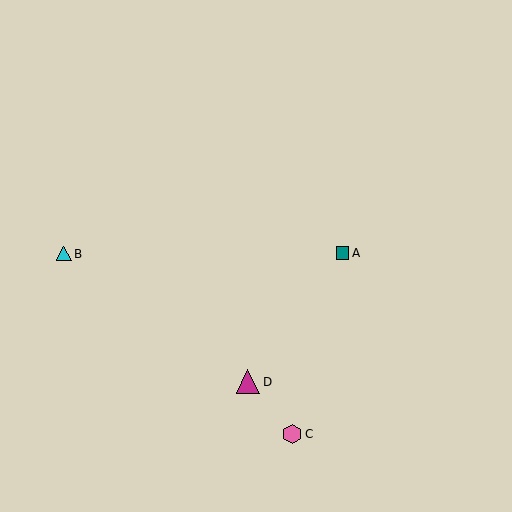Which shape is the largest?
The magenta triangle (labeled D) is the largest.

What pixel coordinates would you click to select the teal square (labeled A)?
Click at (343, 253) to select the teal square A.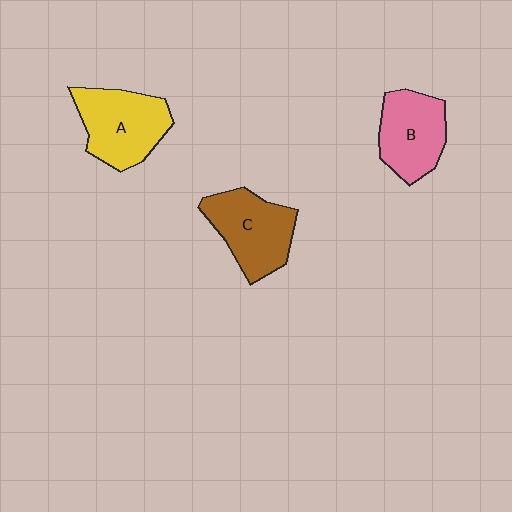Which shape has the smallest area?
Shape B (pink).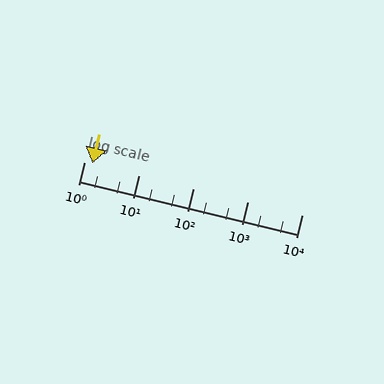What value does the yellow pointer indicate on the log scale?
The pointer indicates approximately 1.4.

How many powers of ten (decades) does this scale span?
The scale spans 4 decades, from 1 to 10000.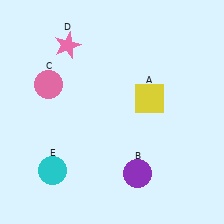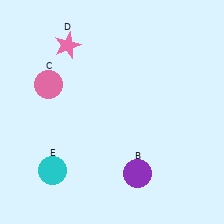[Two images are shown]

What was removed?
The yellow square (A) was removed in Image 2.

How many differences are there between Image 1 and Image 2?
There is 1 difference between the two images.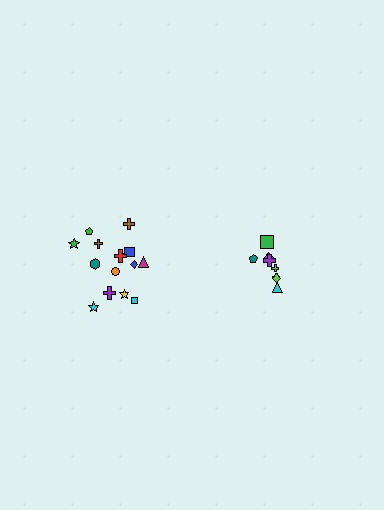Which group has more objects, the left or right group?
The left group.